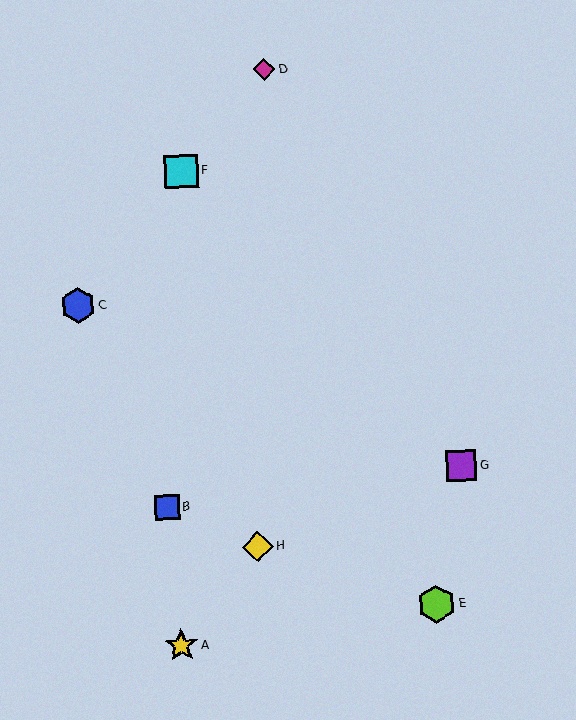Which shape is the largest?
The lime hexagon (labeled E) is the largest.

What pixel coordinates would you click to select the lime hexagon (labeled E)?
Click at (437, 604) to select the lime hexagon E.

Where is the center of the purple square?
The center of the purple square is at (461, 466).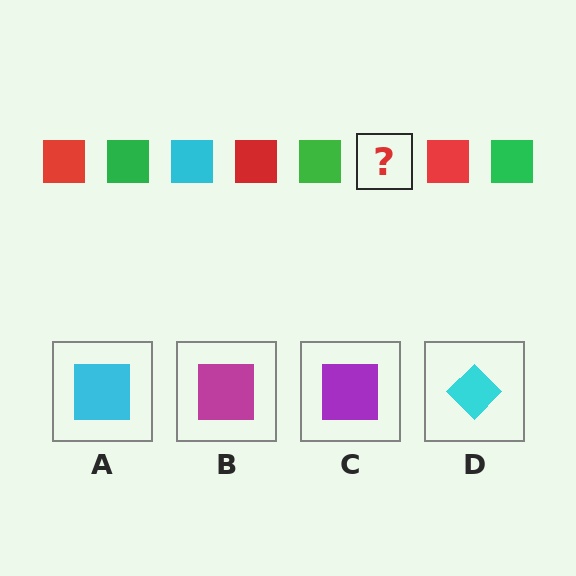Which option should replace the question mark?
Option A.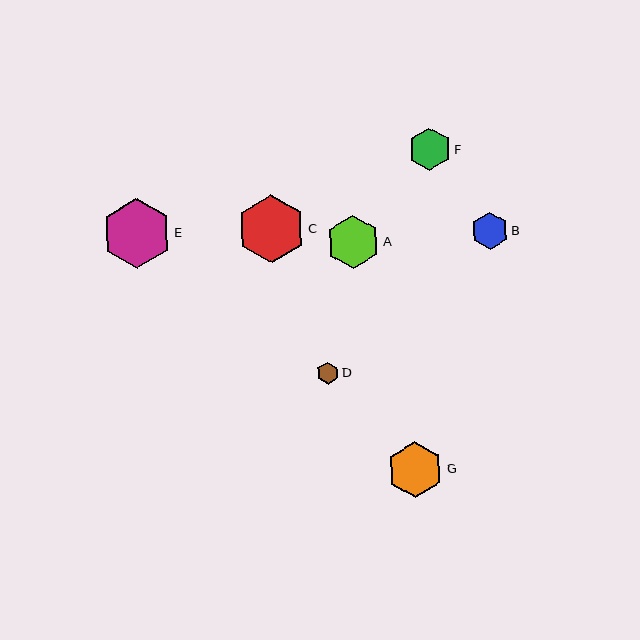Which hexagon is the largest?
Hexagon E is the largest with a size of approximately 69 pixels.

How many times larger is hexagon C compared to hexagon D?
Hexagon C is approximately 3.1 times the size of hexagon D.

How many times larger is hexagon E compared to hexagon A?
Hexagon E is approximately 1.3 times the size of hexagon A.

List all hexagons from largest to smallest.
From largest to smallest: E, C, G, A, F, B, D.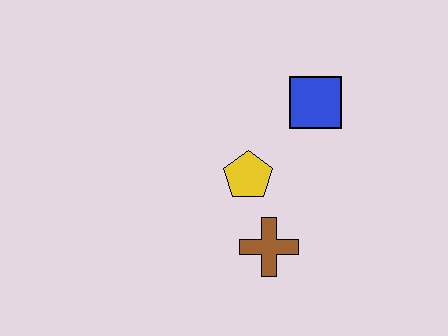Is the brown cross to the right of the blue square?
No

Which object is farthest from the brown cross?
The blue square is farthest from the brown cross.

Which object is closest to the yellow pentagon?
The brown cross is closest to the yellow pentagon.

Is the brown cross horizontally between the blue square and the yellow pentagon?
Yes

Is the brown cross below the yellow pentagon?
Yes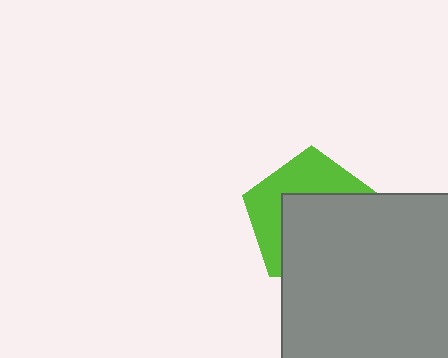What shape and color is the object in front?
The object in front is a gray square.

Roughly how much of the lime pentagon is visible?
A small part of it is visible (roughly 43%).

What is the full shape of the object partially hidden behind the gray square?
The partially hidden object is a lime pentagon.